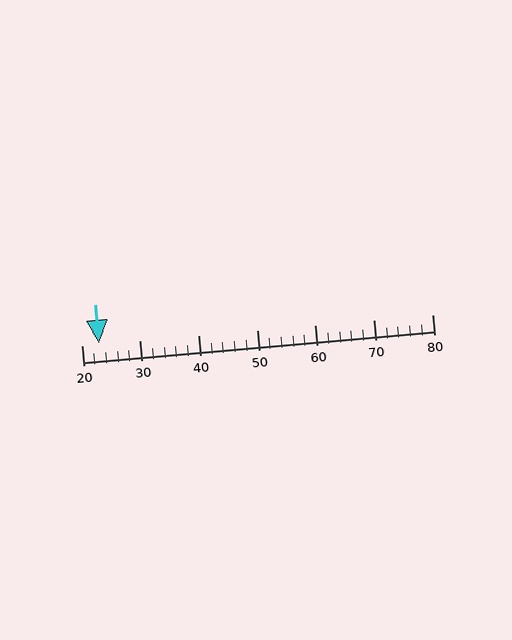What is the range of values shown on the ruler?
The ruler shows values from 20 to 80.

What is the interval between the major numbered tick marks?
The major tick marks are spaced 10 units apart.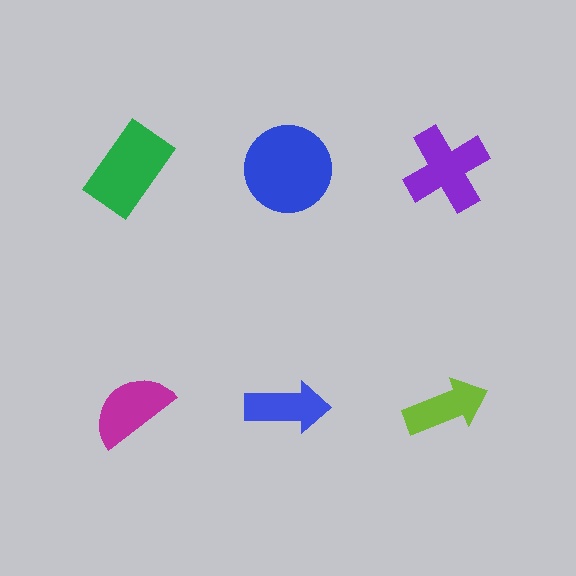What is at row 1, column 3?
A purple cross.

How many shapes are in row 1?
3 shapes.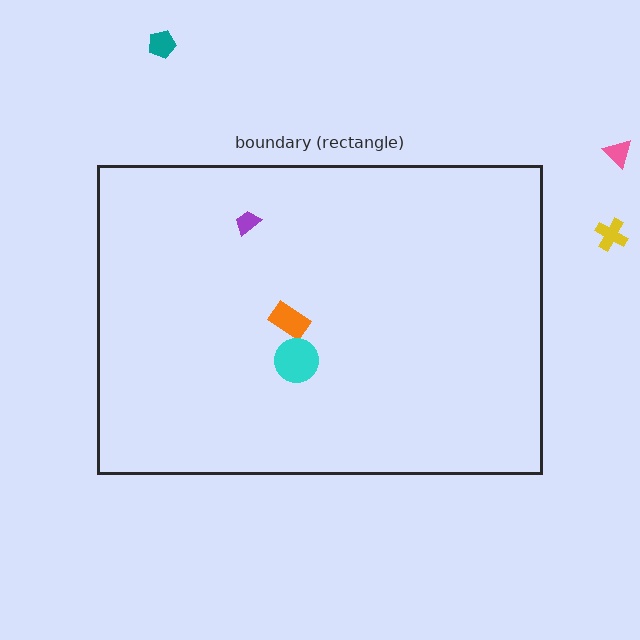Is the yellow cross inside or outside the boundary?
Outside.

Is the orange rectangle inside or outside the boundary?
Inside.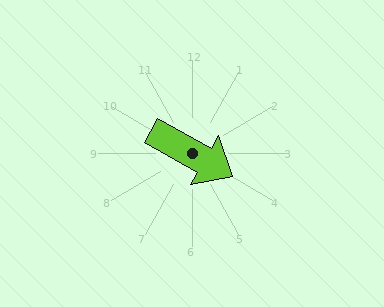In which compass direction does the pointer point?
Southeast.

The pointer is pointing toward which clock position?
Roughly 4 o'clock.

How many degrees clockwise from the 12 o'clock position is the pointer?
Approximately 119 degrees.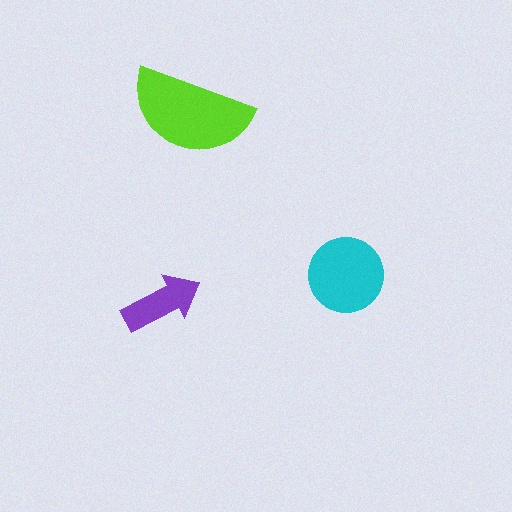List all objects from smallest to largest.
The purple arrow, the cyan circle, the lime semicircle.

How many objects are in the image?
There are 3 objects in the image.